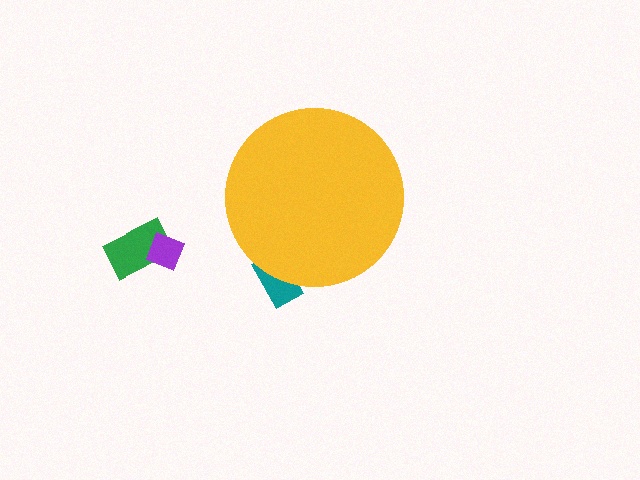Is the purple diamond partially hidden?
No, the purple diamond is fully visible.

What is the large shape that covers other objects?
A yellow circle.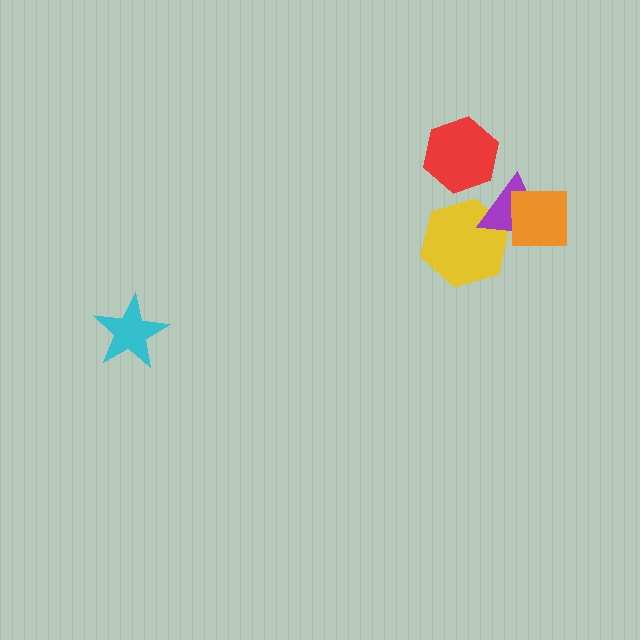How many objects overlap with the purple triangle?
2 objects overlap with the purple triangle.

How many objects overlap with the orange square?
1 object overlaps with the orange square.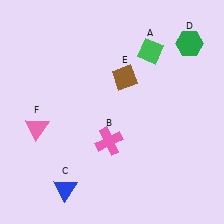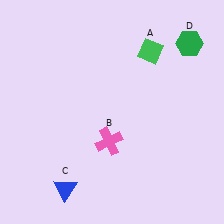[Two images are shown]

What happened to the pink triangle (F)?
The pink triangle (F) was removed in Image 2. It was in the bottom-left area of Image 1.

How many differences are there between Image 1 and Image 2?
There are 2 differences between the two images.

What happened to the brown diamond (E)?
The brown diamond (E) was removed in Image 2. It was in the top-right area of Image 1.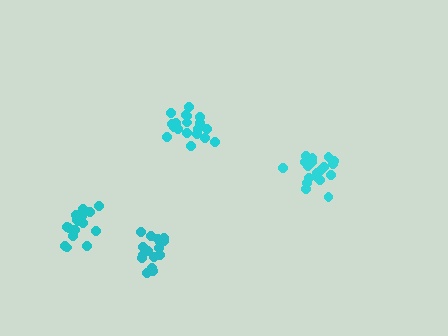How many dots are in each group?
Group 1: 19 dots, Group 2: 16 dots, Group 3: 16 dots, Group 4: 19 dots (70 total).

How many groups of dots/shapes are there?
There are 4 groups.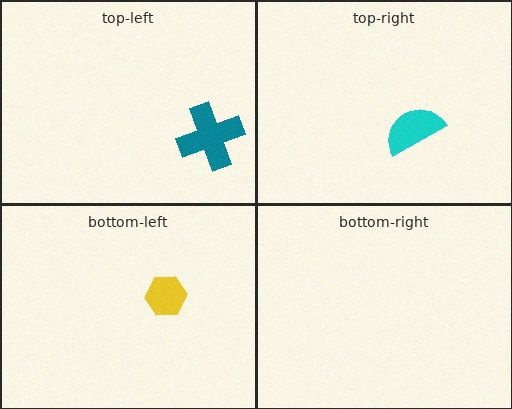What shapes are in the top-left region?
The teal cross.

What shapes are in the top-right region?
The cyan semicircle.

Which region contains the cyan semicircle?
The top-right region.